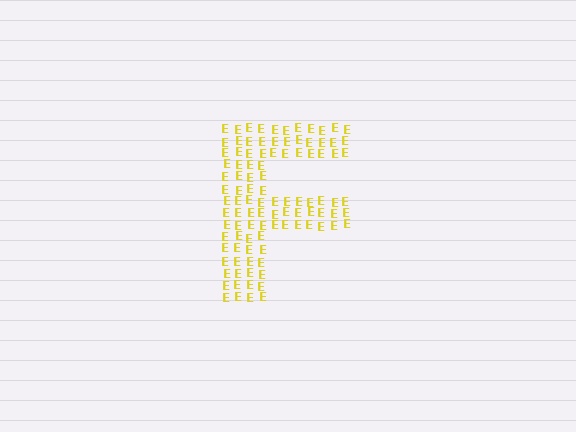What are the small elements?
The small elements are letter E's.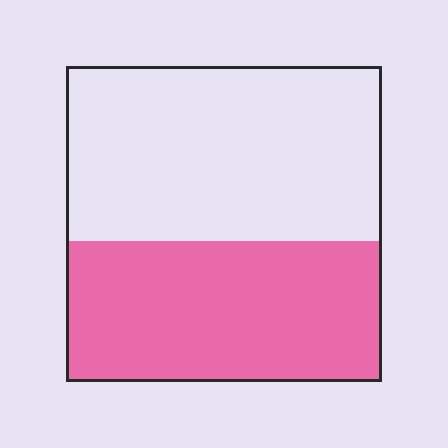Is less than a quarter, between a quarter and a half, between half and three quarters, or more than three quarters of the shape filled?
Between a quarter and a half.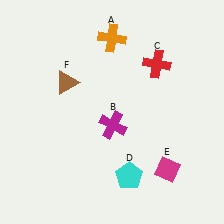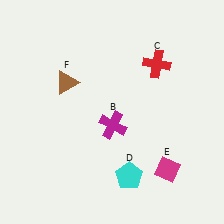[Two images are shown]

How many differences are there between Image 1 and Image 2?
There is 1 difference between the two images.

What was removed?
The orange cross (A) was removed in Image 2.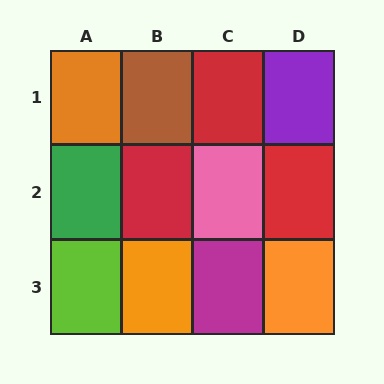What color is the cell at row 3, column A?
Lime.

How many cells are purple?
1 cell is purple.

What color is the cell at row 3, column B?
Orange.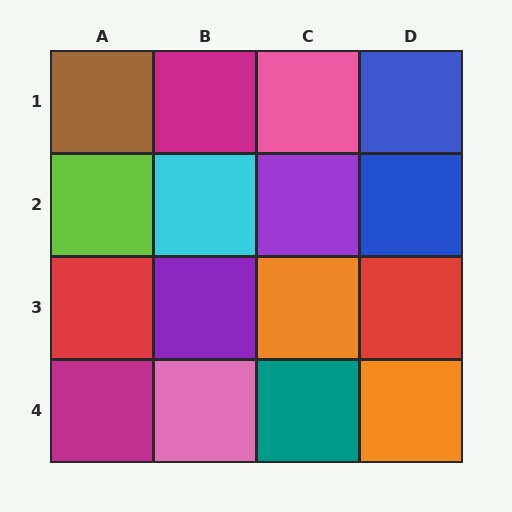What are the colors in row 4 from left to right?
Magenta, pink, teal, orange.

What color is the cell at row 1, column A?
Brown.